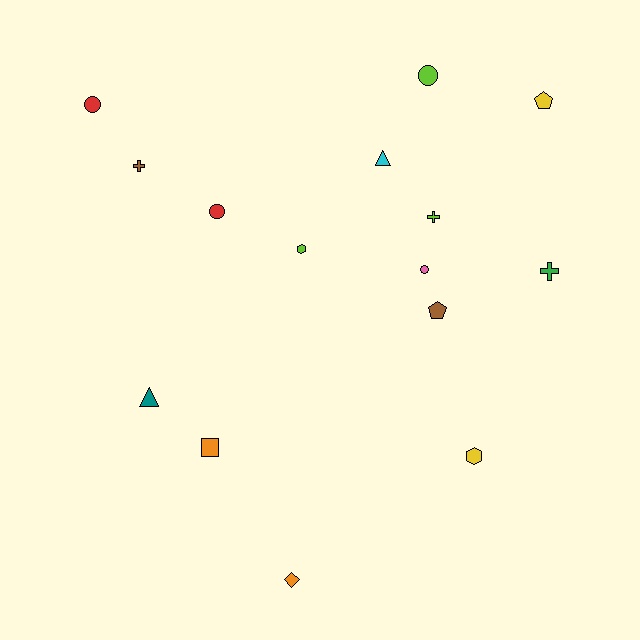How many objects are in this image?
There are 15 objects.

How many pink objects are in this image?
There is 1 pink object.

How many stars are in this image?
There are no stars.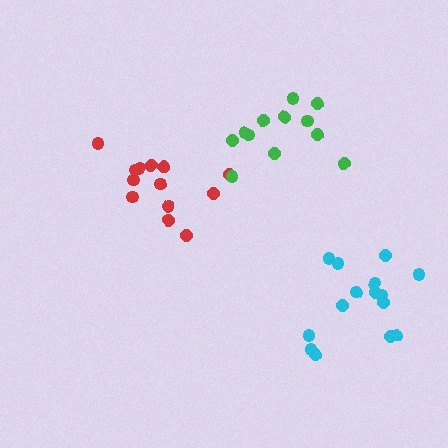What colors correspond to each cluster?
The clusters are colored: cyan, red, green.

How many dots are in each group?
Group 1: 15 dots, Group 2: 13 dots, Group 3: 12 dots (40 total).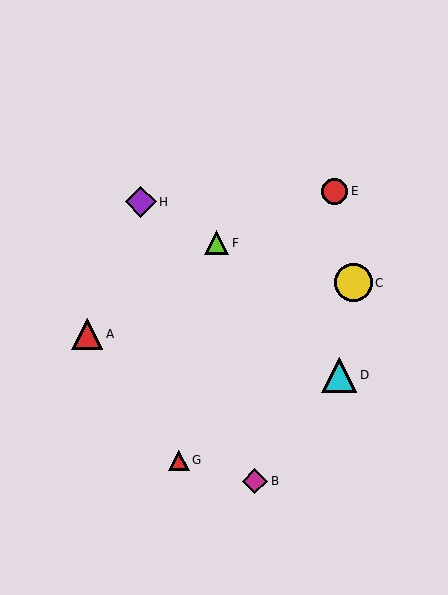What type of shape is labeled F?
Shape F is a lime triangle.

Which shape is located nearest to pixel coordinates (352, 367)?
The cyan triangle (labeled D) at (339, 375) is nearest to that location.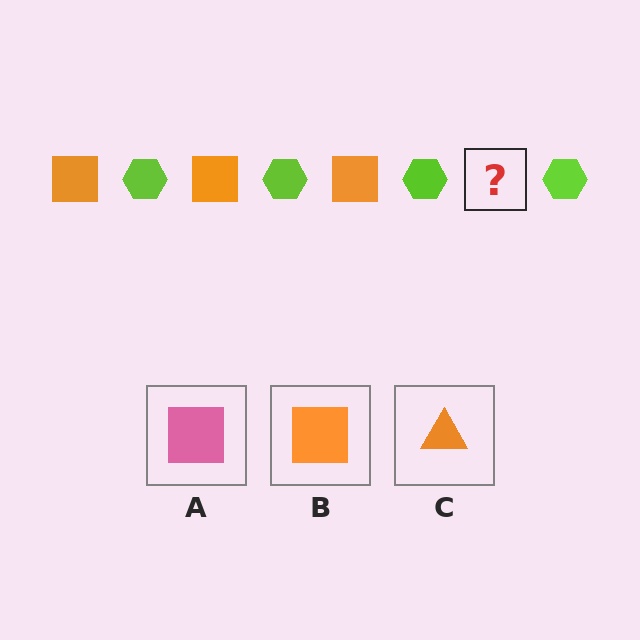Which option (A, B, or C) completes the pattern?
B.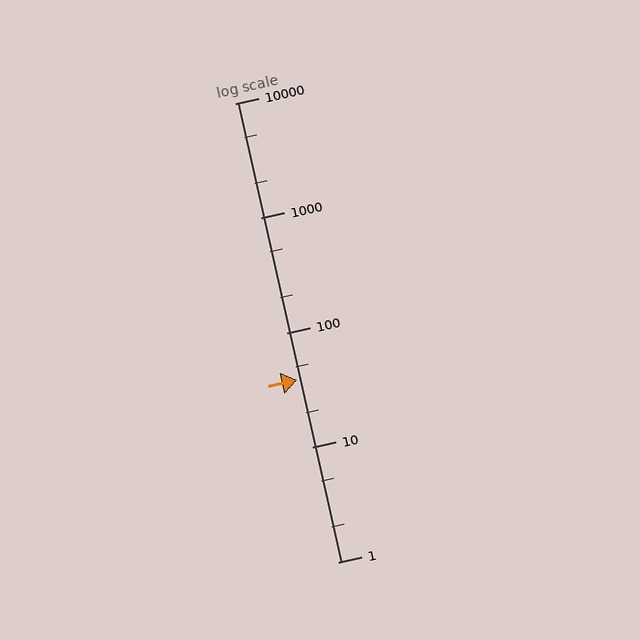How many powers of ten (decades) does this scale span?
The scale spans 4 decades, from 1 to 10000.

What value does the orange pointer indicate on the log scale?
The pointer indicates approximately 39.